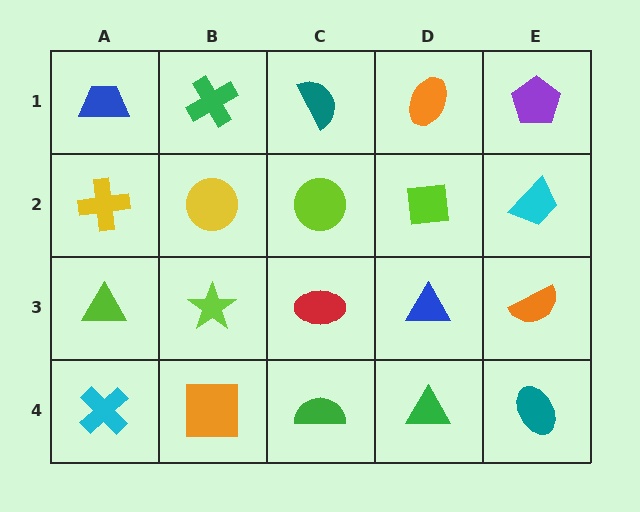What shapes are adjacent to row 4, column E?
An orange semicircle (row 3, column E), a green triangle (row 4, column D).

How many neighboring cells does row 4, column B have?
3.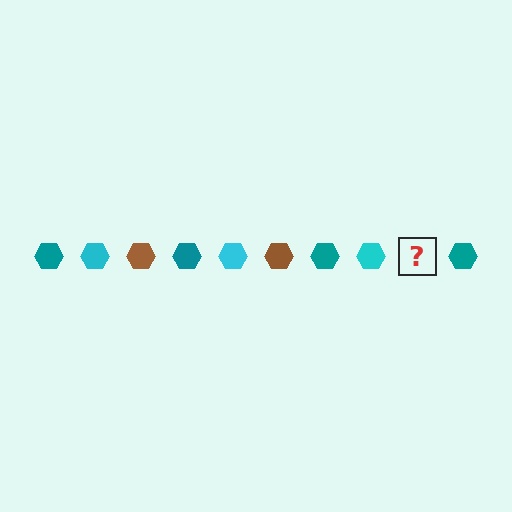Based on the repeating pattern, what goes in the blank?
The blank should be a brown hexagon.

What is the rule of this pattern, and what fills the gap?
The rule is that the pattern cycles through teal, cyan, brown hexagons. The gap should be filled with a brown hexagon.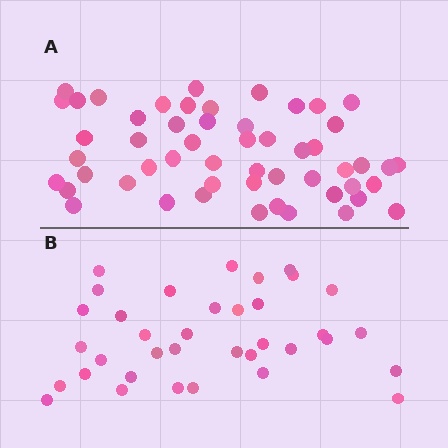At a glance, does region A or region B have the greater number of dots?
Region A (the top region) has more dots.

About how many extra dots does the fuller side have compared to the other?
Region A has approximately 15 more dots than region B.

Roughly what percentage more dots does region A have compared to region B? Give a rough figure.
About 45% more.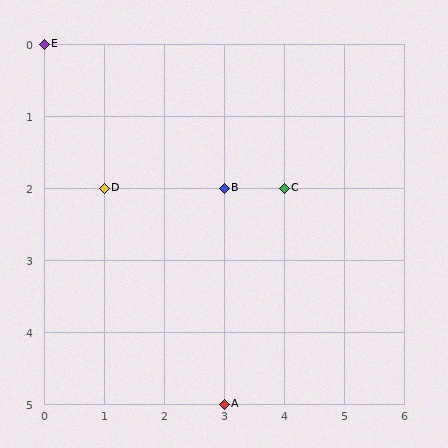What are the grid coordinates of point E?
Point E is at grid coordinates (0, 0).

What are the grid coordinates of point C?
Point C is at grid coordinates (4, 2).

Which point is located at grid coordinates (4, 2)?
Point C is at (4, 2).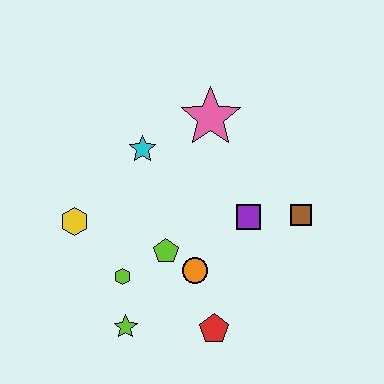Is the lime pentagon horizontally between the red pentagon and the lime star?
Yes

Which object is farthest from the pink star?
The lime star is farthest from the pink star.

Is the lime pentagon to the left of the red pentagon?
Yes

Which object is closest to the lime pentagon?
The orange circle is closest to the lime pentagon.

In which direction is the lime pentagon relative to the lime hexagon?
The lime pentagon is to the right of the lime hexagon.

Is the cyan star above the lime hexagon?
Yes